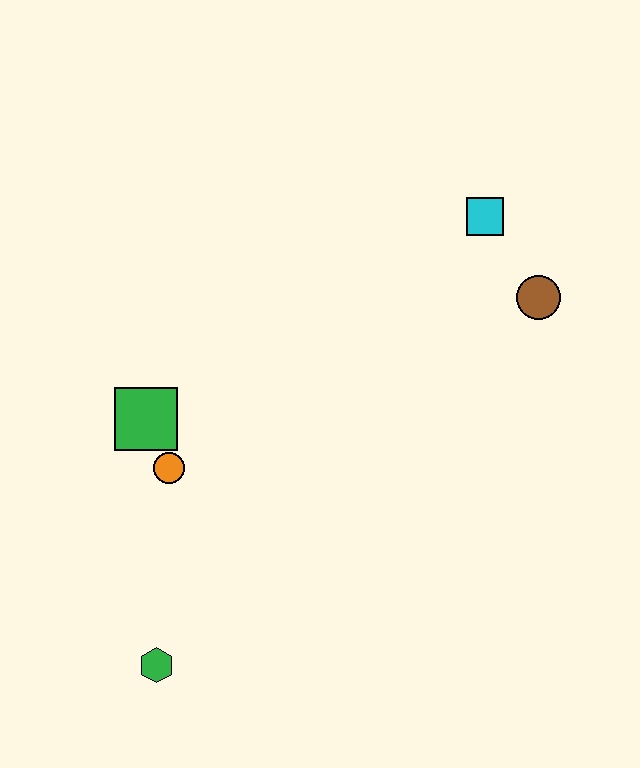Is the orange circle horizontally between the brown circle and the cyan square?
No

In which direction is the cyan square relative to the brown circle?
The cyan square is above the brown circle.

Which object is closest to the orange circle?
The green square is closest to the orange circle.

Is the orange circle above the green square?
No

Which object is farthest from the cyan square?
The green hexagon is farthest from the cyan square.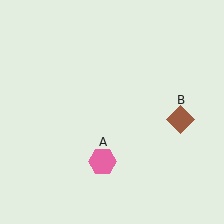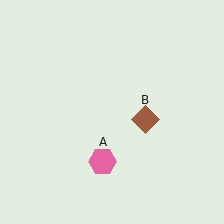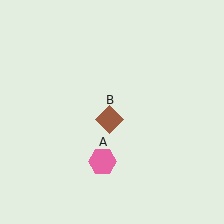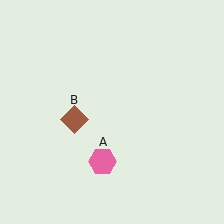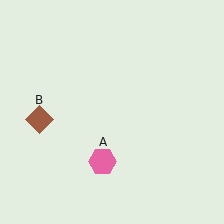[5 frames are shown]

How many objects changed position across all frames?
1 object changed position: brown diamond (object B).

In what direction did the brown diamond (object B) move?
The brown diamond (object B) moved left.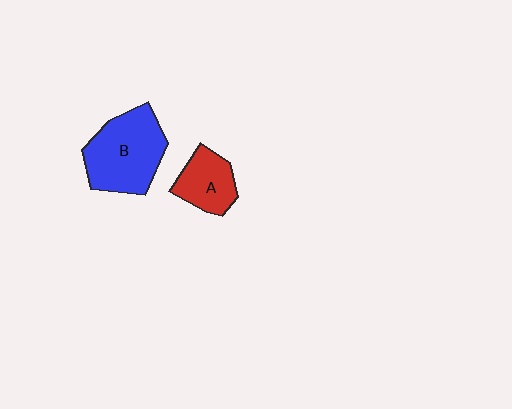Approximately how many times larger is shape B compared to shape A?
Approximately 1.8 times.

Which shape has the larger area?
Shape B (blue).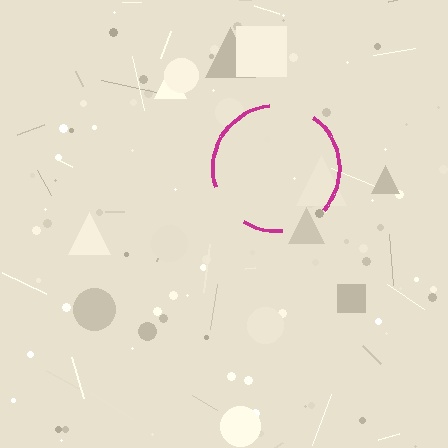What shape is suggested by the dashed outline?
The dashed outline suggests a circle.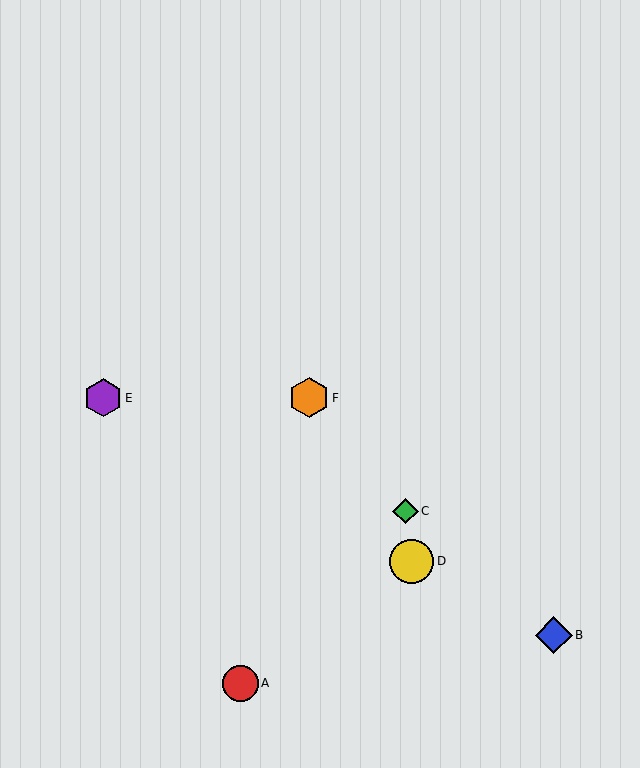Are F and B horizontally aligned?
No, F is at y≈398 and B is at y≈635.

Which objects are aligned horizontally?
Objects E, F are aligned horizontally.